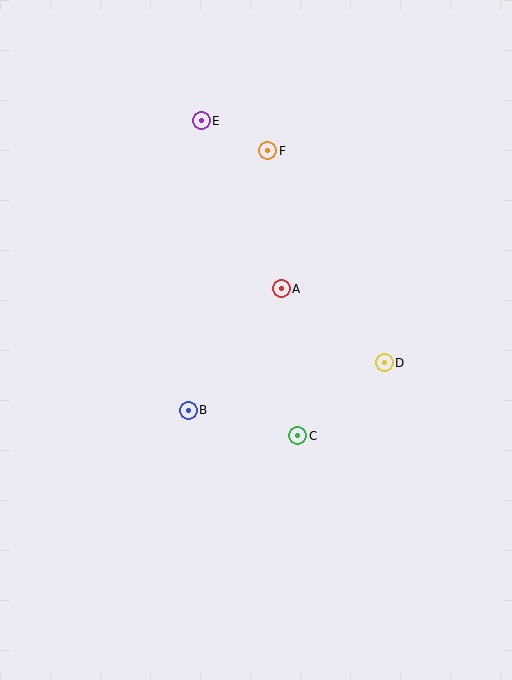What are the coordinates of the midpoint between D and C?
The midpoint between D and C is at (341, 399).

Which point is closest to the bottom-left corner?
Point B is closest to the bottom-left corner.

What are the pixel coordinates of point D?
Point D is at (384, 363).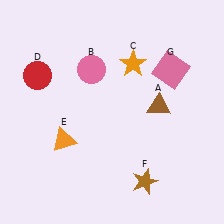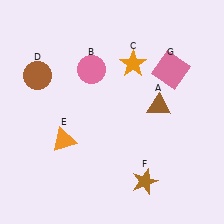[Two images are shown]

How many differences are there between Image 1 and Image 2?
There is 1 difference between the two images.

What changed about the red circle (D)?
In Image 1, D is red. In Image 2, it changed to brown.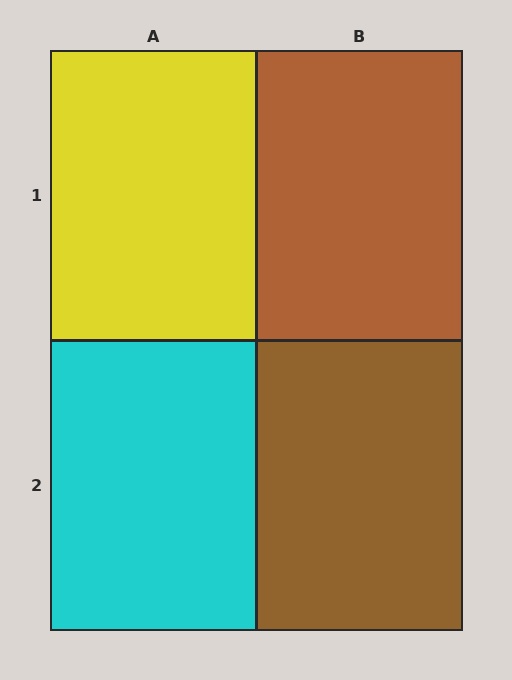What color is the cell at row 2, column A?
Cyan.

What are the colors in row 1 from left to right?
Yellow, brown.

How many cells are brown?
2 cells are brown.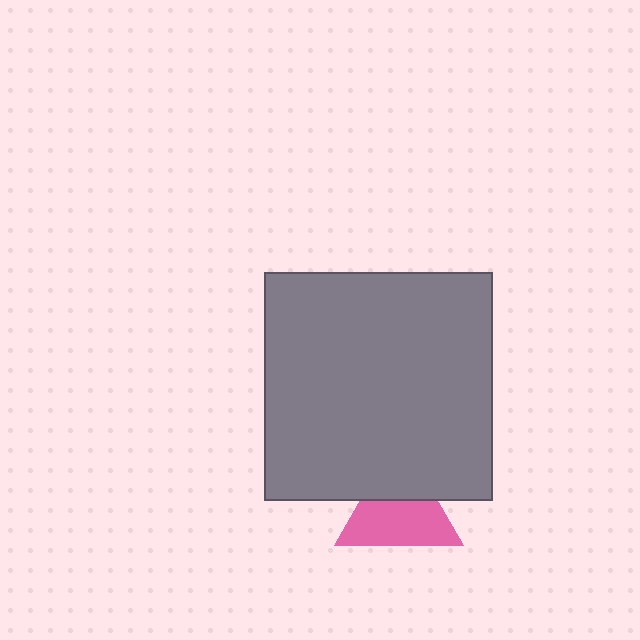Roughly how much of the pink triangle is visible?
About half of it is visible (roughly 63%).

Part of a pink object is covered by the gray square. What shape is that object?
It is a triangle.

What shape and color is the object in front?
The object in front is a gray square.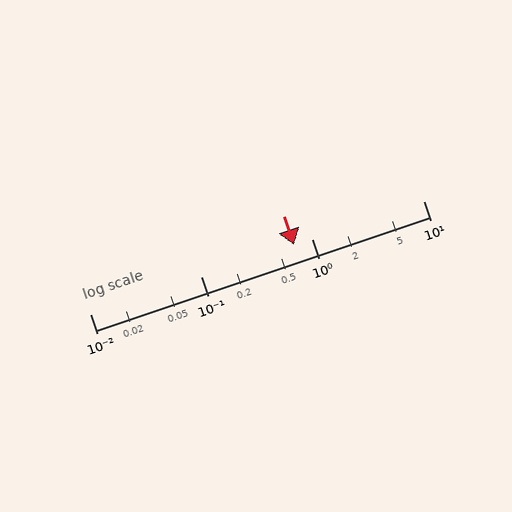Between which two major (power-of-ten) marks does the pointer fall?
The pointer is between 0.1 and 1.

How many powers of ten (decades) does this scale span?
The scale spans 3 decades, from 0.01 to 10.